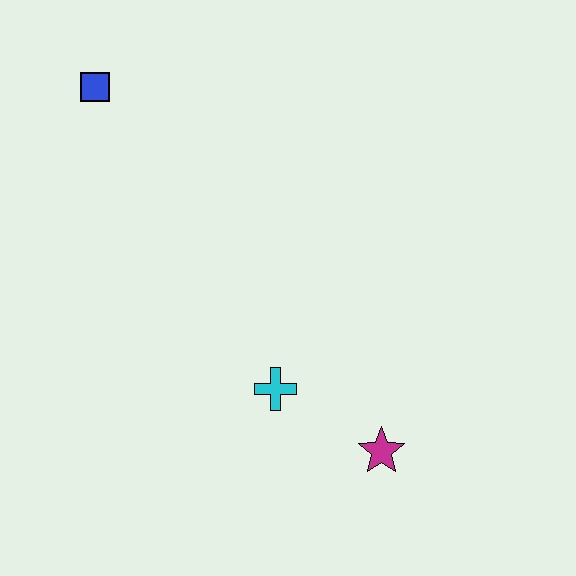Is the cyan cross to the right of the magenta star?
No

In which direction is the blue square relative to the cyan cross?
The blue square is above the cyan cross.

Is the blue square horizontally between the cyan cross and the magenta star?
No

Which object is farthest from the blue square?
The magenta star is farthest from the blue square.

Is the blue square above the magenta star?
Yes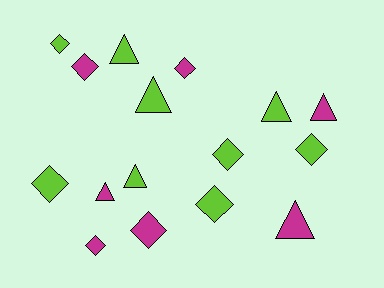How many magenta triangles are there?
There are 3 magenta triangles.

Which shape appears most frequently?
Diamond, with 9 objects.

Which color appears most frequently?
Lime, with 9 objects.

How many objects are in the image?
There are 16 objects.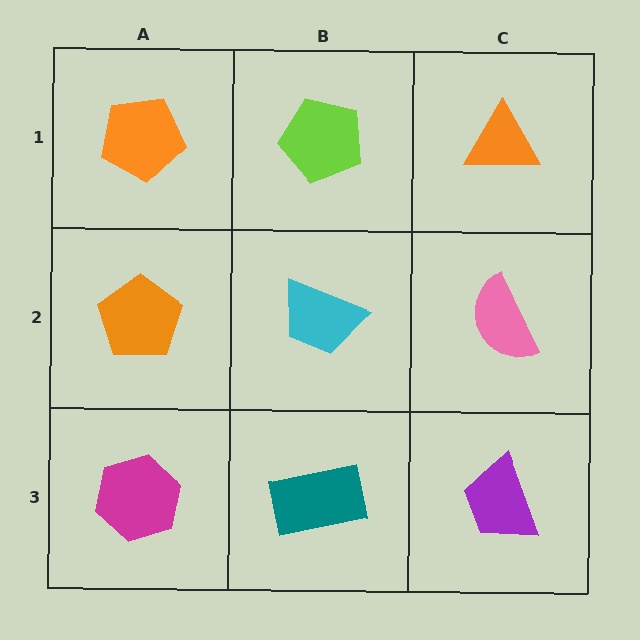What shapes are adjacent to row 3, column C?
A pink semicircle (row 2, column C), a teal rectangle (row 3, column B).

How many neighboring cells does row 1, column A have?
2.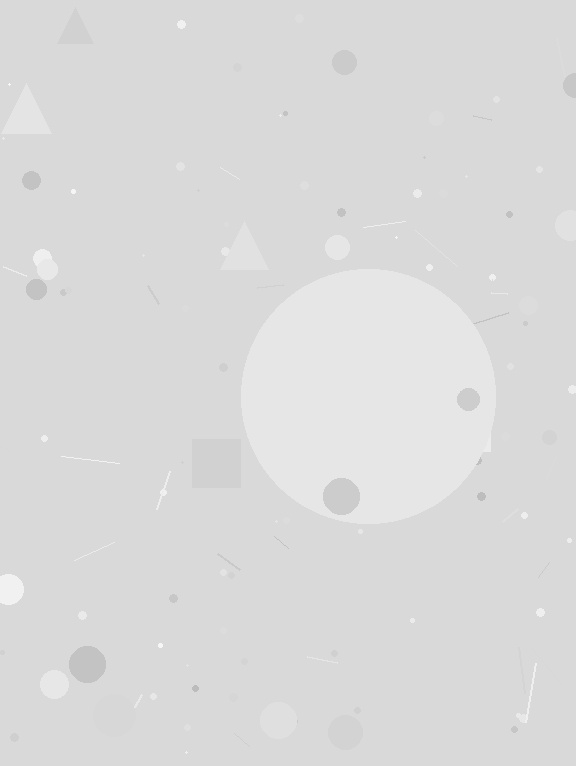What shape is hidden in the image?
A circle is hidden in the image.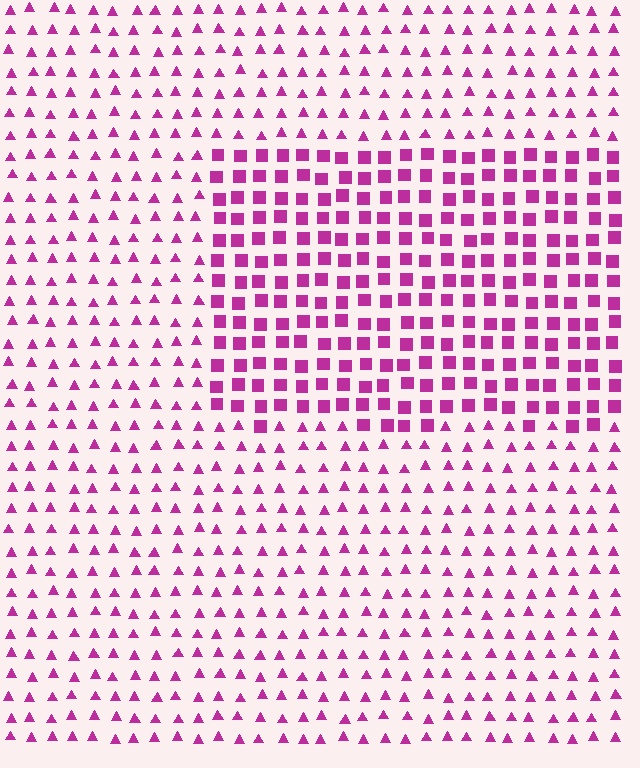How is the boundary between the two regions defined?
The boundary is defined by a change in element shape: squares inside vs. triangles outside. All elements share the same color and spacing.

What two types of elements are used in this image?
The image uses squares inside the rectangle region and triangles outside it.